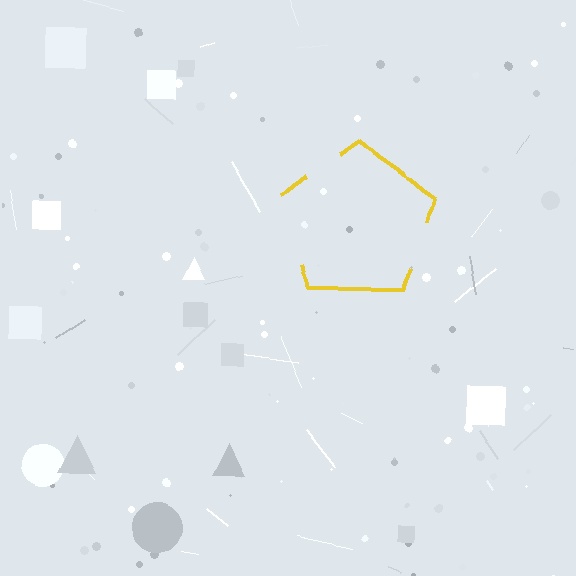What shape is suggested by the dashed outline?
The dashed outline suggests a pentagon.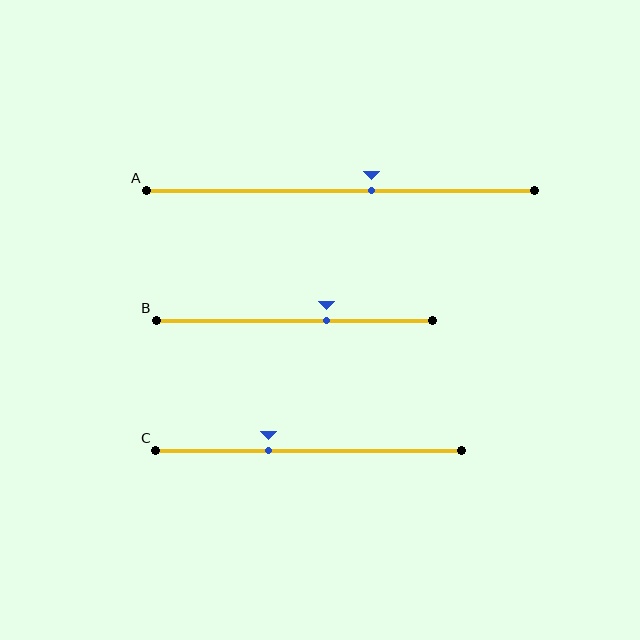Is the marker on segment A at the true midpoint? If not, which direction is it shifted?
No, the marker on segment A is shifted to the right by about 8% of the segment length.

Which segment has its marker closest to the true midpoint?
Segment A has its marker closest to the true midpoint.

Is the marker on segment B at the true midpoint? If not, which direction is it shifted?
No, the marker on segment B is shifted to the right by about 11% of the segment length.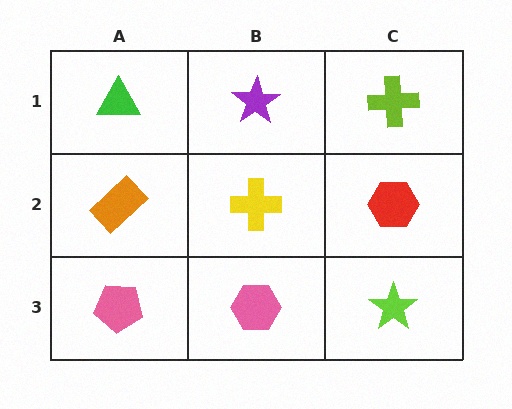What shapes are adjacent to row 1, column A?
An orange rectangle (row 2, column A), a purple star (row 1, column B).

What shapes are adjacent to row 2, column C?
A lime cross (row 1, column C), a lime star (row 3, column C), a yellow cross (row 2, column B).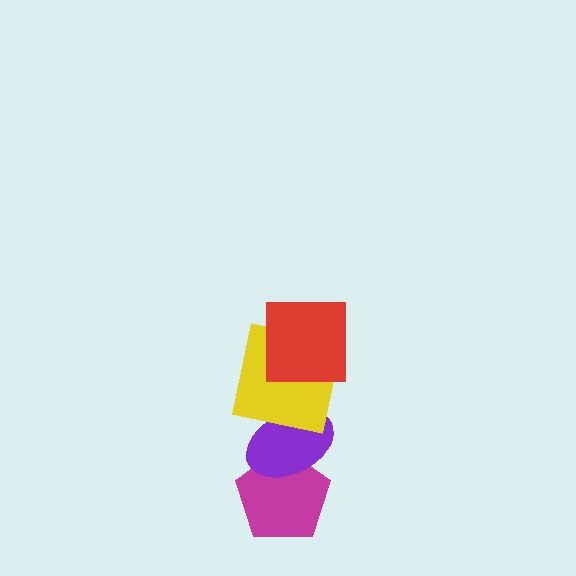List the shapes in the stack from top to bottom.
From top to bottom: the red square, the yellow square, the purple ellipse, the magenta pentagon.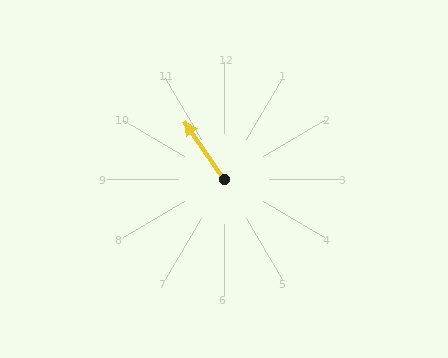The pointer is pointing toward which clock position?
Roughly 11 o'clock.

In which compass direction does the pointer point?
Northwest.